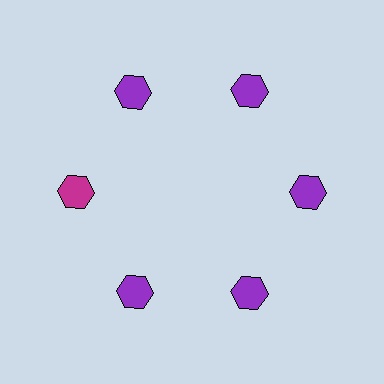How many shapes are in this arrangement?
There are 6 shapes arranged in a ring pattern.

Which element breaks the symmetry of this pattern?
The magenta hexagon at roughly the 9 o'clock position breaks the symmetry. All other shapes are purple hexagons.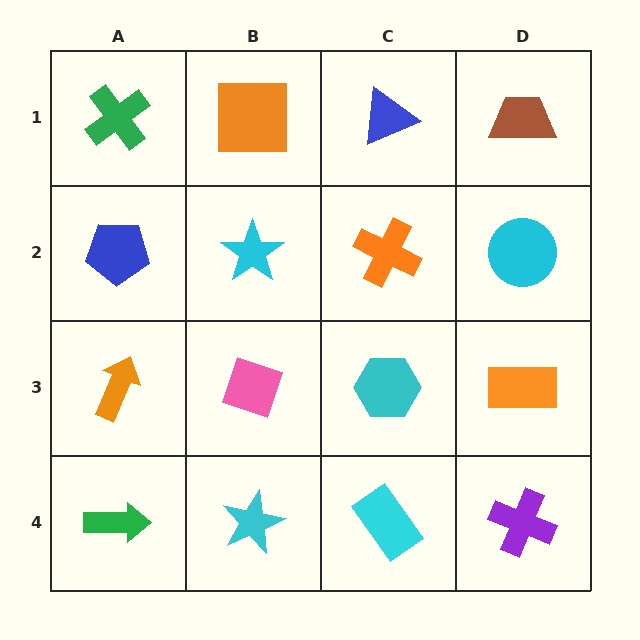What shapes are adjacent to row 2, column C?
A blue triangle (row 1, column C), a cyan hexagon (row 3, column C), a cyan star (row 2, column B), a cyan circle (row 2, column D).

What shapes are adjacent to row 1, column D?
A cyan circle (row 2, column D), a blue triangle (row 1, column C).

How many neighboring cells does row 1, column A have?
2.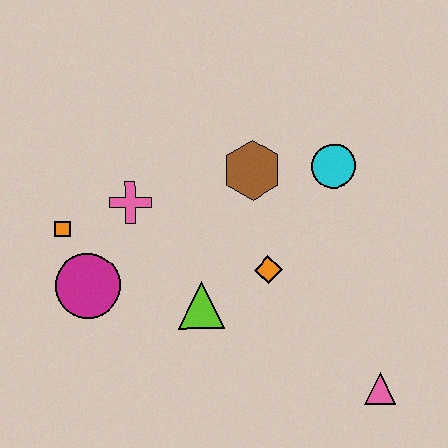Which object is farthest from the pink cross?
The pink triangle is farthest from the pink cross.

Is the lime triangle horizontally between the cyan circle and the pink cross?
Yes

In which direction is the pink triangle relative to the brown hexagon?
The pink triangle is below the brown hexagon.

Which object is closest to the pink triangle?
The orange diamond is closest to the pink triangle.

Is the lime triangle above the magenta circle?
No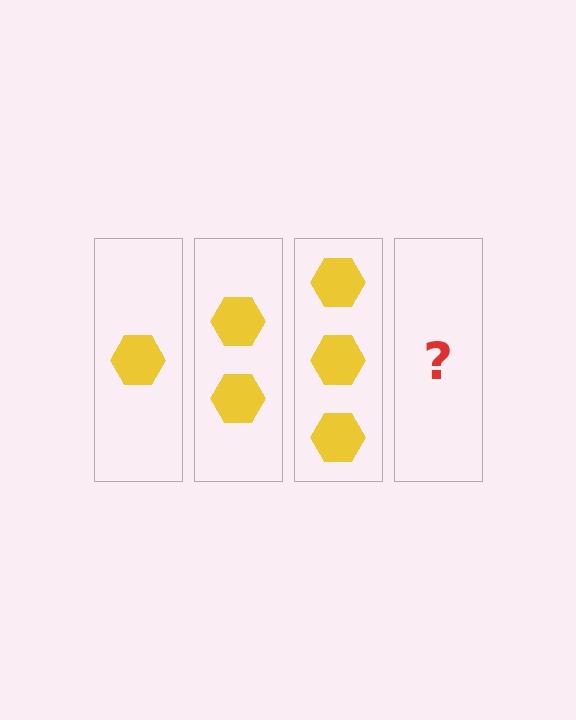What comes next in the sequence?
The next element should be 4 hexagons.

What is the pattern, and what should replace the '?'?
The pattern is that each step adds one more hexagon. The '?' should be 4 hexagons.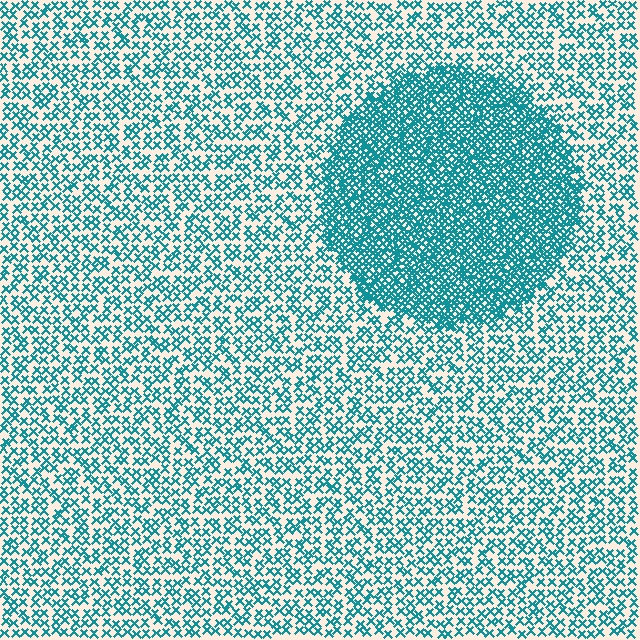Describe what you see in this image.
The image contains small teal elements arranged at two different densities. A circle-shaped region is visible where the elements are more densely packed than the surrounding area.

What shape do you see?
I see a circle.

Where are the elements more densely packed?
The elements are more densely packed inside the circle boundary.